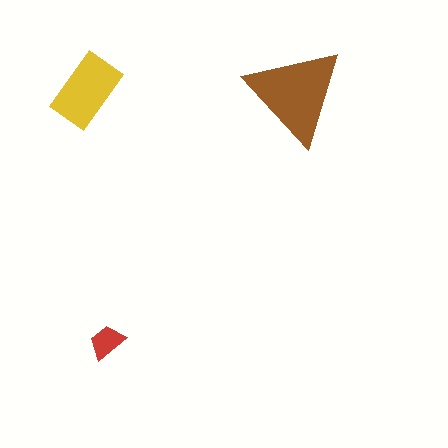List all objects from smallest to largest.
The red trapezoid, the yellow rectangle, the brown triangle.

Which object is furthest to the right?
The brown triangle is rightmost.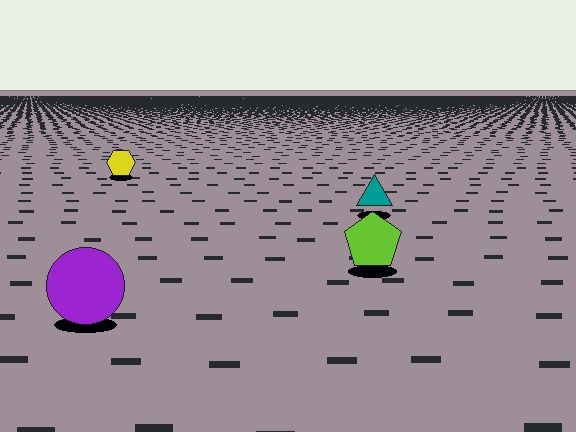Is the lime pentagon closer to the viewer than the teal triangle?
Yes. The lime pentagon is closer — you can tell from the texture gradient: the ground texture is coarser near it.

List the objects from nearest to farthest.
From nearest to farthest: the purple circle, the lime pentagon, the teal triangle, the yellow hexagon.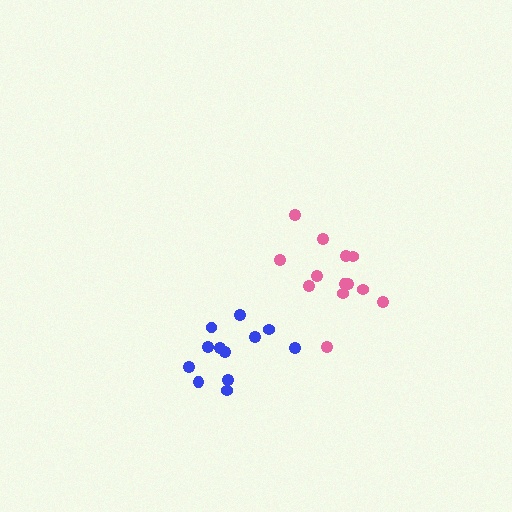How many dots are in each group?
Group 1: 13 dots, Group 2: 12 dots (25 total).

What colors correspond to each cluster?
The clusters are colored: pink, blue.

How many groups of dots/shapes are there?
There are 2 groups.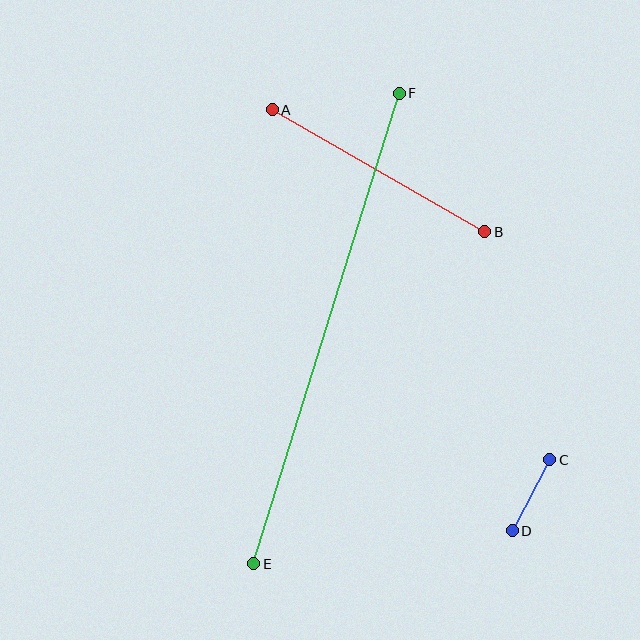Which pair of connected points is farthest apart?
Points E and F are farthest apart.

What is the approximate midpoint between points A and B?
The midpoint is at approximately (378, 171) pixels.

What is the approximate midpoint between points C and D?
The midpoint is at approximately (531, 495) pixels.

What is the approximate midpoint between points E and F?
The midpoint is at approximately (327, 329) pixels.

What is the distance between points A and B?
The distance is approximately 245 pixels.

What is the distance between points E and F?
The distance is approximately 493 pixels.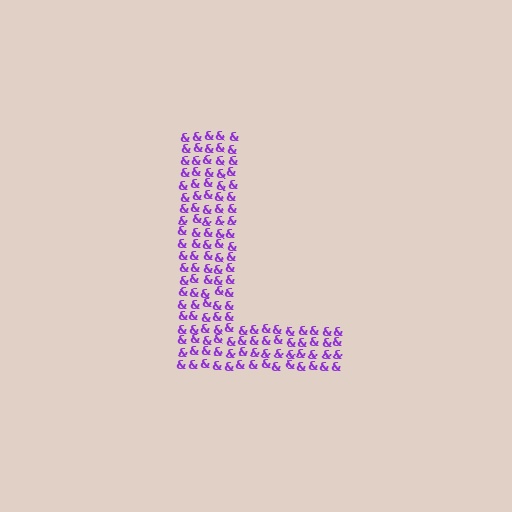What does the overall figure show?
The overall figure shows the letter L.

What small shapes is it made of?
It is made of small ampersands.